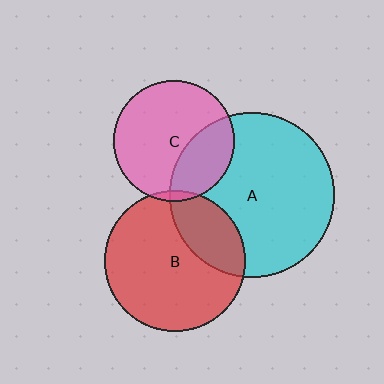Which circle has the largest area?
Circle A (cyan).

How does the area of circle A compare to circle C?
Approximately 1.8 times.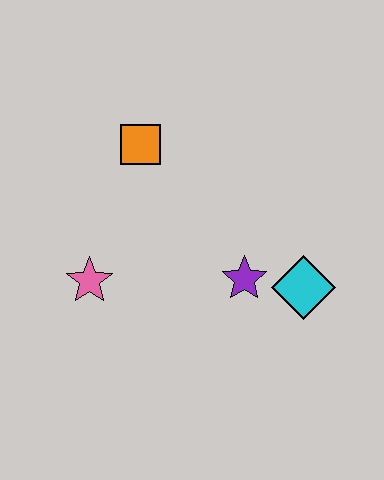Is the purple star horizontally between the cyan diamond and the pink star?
Yes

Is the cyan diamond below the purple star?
Yes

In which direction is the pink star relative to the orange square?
The pink star is below the orange square.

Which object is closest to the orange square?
The pink star is closest to the orange square.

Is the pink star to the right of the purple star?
No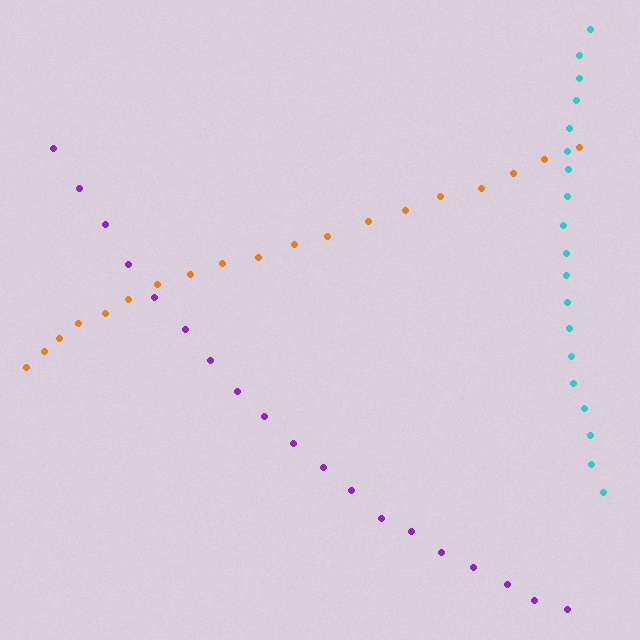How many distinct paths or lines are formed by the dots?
There are 3 distinct paths.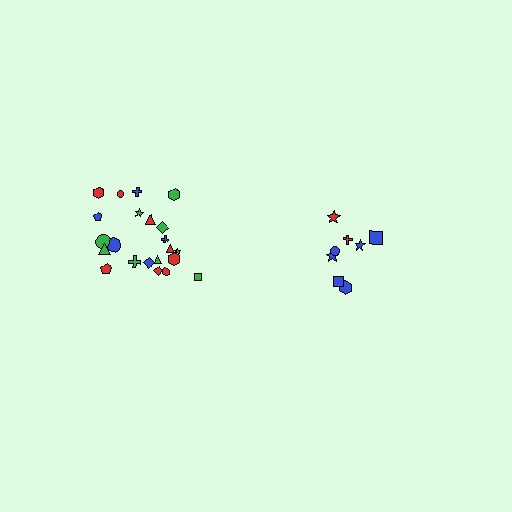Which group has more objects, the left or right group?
The left group.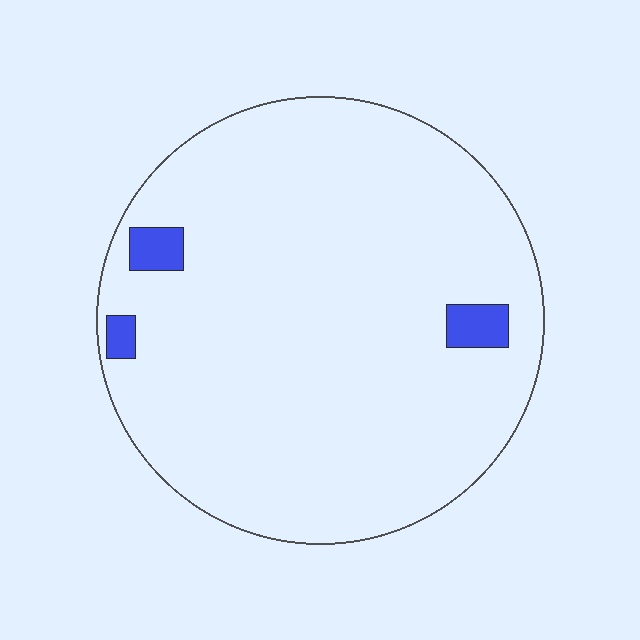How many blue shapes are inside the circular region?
3.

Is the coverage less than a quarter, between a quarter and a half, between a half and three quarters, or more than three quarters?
Less than a quarter.